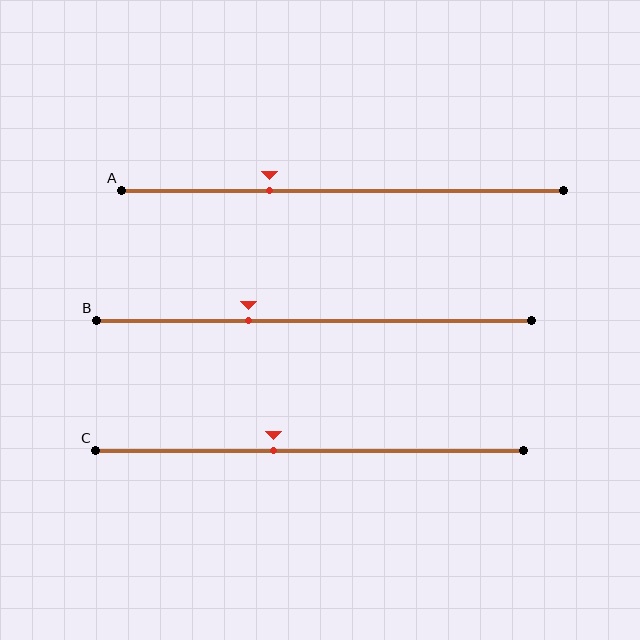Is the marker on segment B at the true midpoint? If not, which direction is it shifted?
No, the marker on segment B is shifted to the left by about 15% of the segment length.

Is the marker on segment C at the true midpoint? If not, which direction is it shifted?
No, the marker on segment C is shifted to the left by about 9% of the segment length.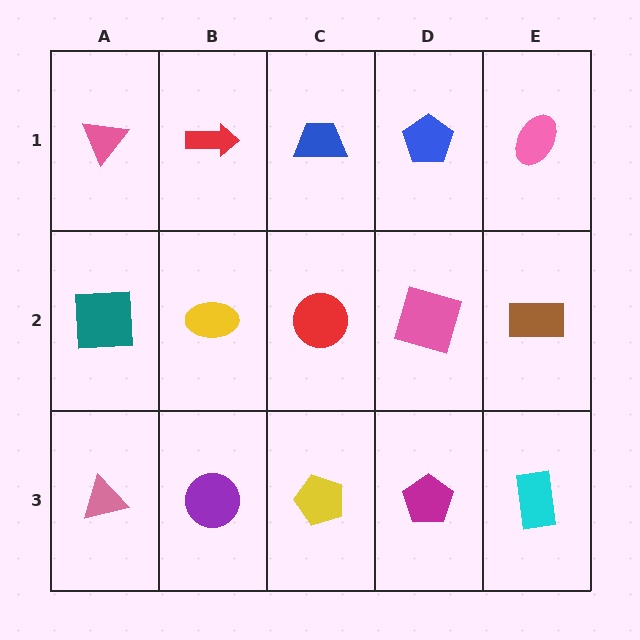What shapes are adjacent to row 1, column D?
A pink square (row 2, column D), a blue trapezoid (row 1, column C), a pink ellipse (row 1, column E).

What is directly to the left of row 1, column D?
A blue trapezoid.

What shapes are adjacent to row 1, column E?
A brown rectangle (row 2, column E), a blue pentagon (row 1, column D).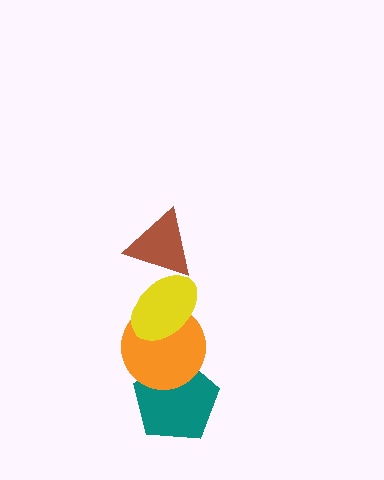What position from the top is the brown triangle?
The brown triangle is 1st from the top.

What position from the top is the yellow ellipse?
The yellow ellipse is 2nd from the top.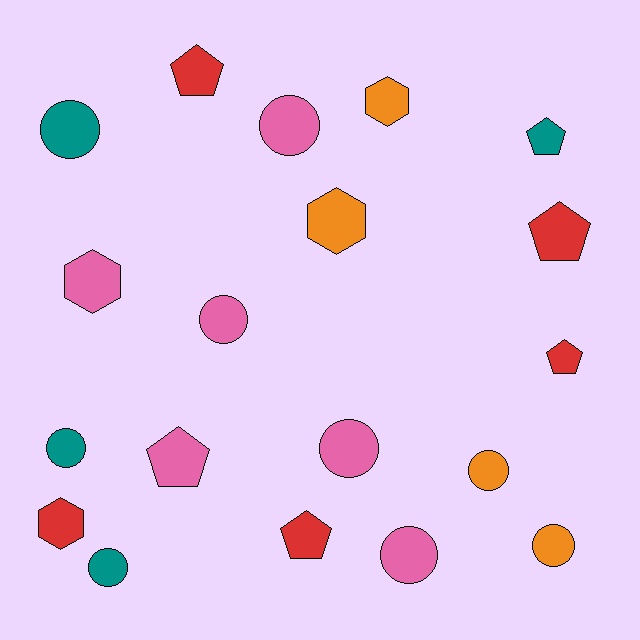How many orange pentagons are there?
There are no orange pentagons.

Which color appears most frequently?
Pink, with 6 objects.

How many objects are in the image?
There are 19 objects.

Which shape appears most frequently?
Circle, with 9 objects.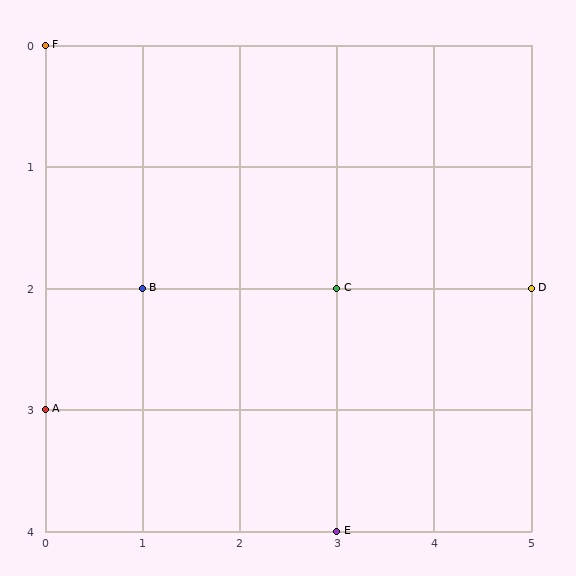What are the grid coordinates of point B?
Point B is at grid coordinates (1, 2).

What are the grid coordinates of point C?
Point C is at grid coordinates (3, 2).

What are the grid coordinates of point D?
Point D is at grid coordinates (5, 2).